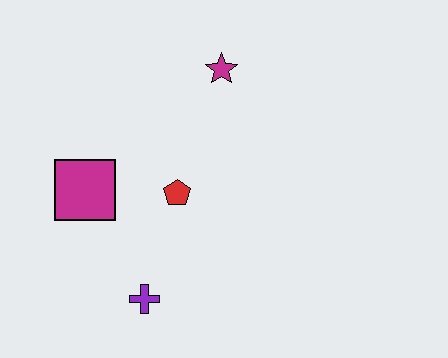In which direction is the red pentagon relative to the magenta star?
The red pentagon is below the magenta star.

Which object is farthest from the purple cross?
The magenta star is farthest from the purple cross.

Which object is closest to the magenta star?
The red pentagon is closest to the magenta star.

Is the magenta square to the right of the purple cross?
No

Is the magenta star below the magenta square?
No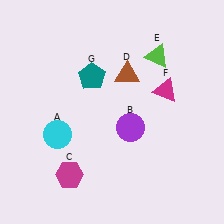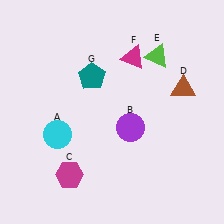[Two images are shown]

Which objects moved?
The objects that moved are: the brown triangle (D), the magenta triangle (F).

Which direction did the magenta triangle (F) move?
The magenta triangle (F) moved up.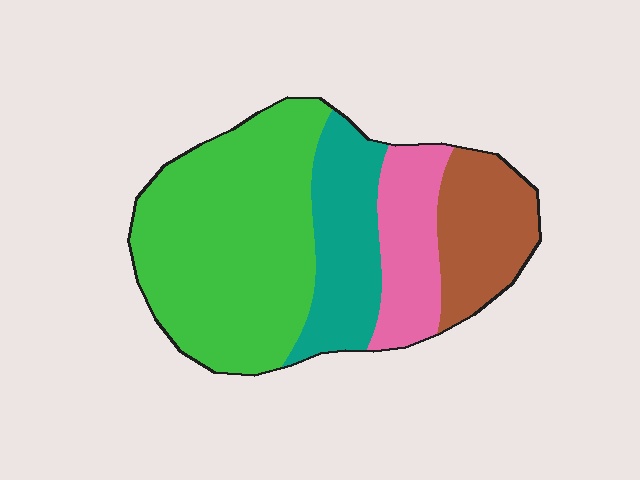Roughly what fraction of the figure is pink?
Pink takes up about one sixth (1/6) of the figure.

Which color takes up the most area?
Green, at roughly 50%.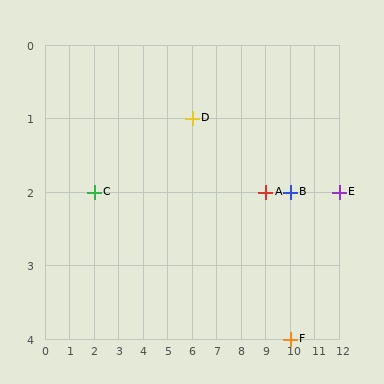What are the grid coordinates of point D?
Point D is at grid coordinates (6, 1).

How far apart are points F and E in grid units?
Points F and E are 2 columns and 2 rows apart (about 2.8 grid units diagonally).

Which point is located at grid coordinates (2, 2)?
Point C is at (2, 2).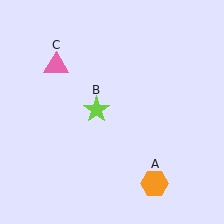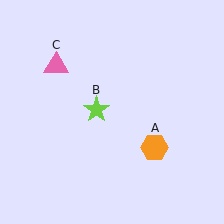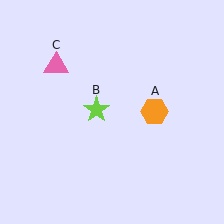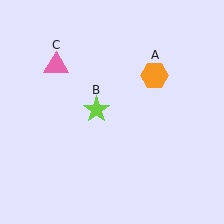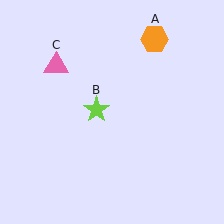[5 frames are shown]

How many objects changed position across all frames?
1 object changed position: orange hexagon (object A).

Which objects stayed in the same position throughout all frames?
Lime star (object B) and pink triangle (object C) remained stationary.